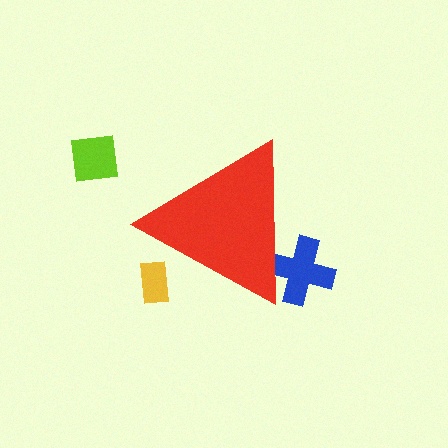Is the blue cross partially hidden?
Yes, the blue cross is partially hidden behind the red triangle.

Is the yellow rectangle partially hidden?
Yes, the yellow rectangle is partially hidden behind the red triangle.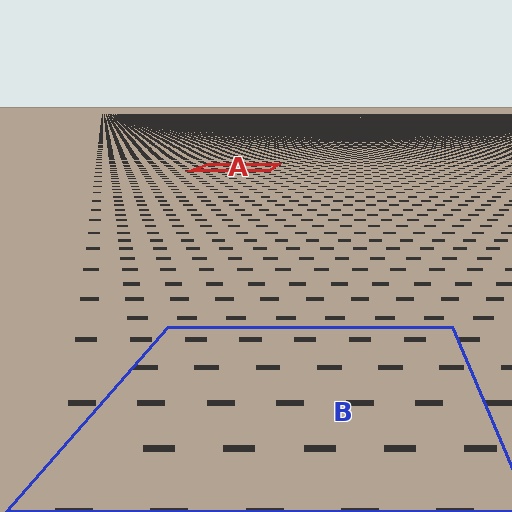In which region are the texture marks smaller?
The texture marks are smaller in region A, because it is farther away.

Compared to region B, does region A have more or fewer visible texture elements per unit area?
Region A has more texture elements per unit area — they are packed more densely because it is farther away.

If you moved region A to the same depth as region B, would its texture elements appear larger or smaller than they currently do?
They would appear larger. At a closer depth, the same texture elements are projected at a bigger on-screen size.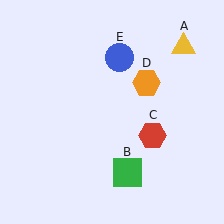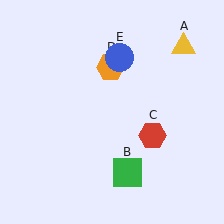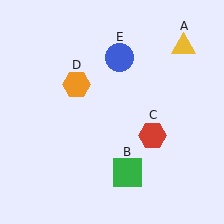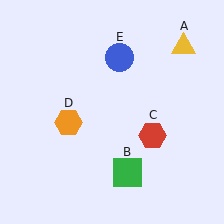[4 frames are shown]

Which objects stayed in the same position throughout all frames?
Yellow triangle (object A) and green square (object B) and red hexagon (object C) and blue circle (object E) remained stationary.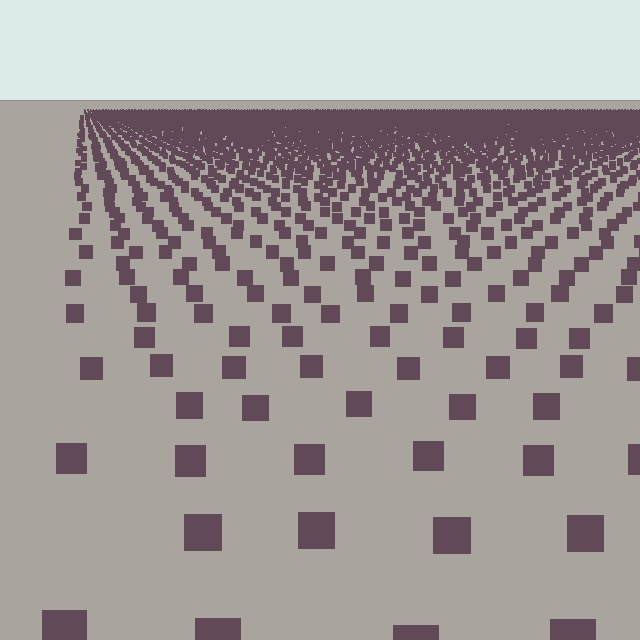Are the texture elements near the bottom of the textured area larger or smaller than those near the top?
Larger. Near the bottom, elements are closer to the viewer and appear at a bigger on-screen size.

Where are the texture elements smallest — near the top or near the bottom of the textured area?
Near the top.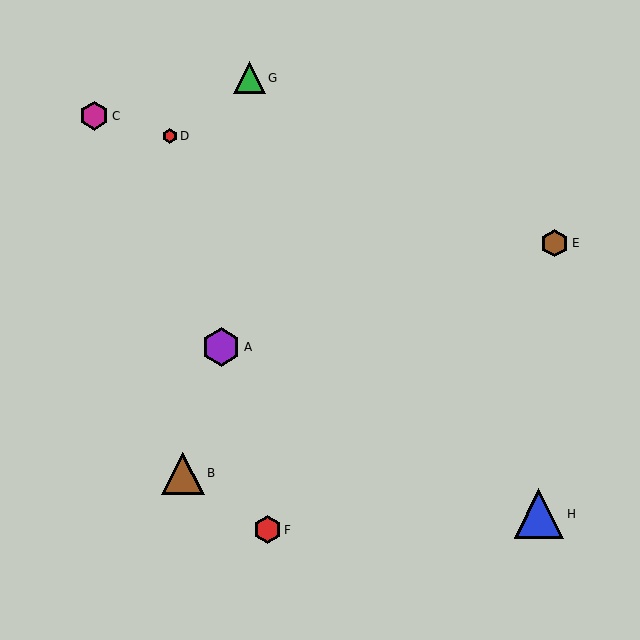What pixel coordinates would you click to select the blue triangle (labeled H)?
Click at (539, 514) to select the blue triangle H.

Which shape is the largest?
The blue triangle (labeled H) is the largest.